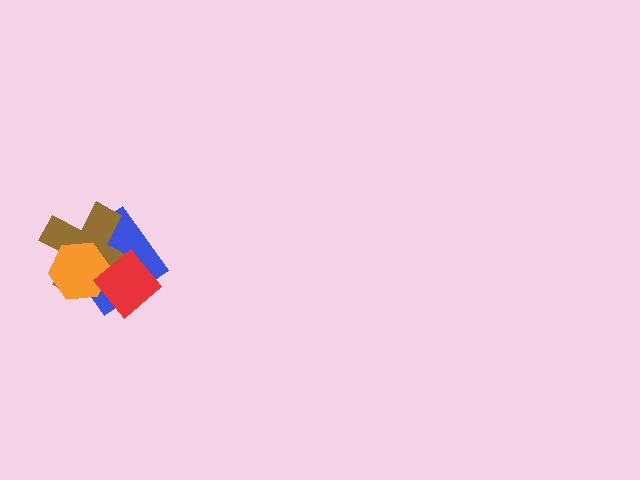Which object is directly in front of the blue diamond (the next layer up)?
The brown cross is directly in front of the blue diamond.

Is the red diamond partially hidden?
No, no other shape covers it.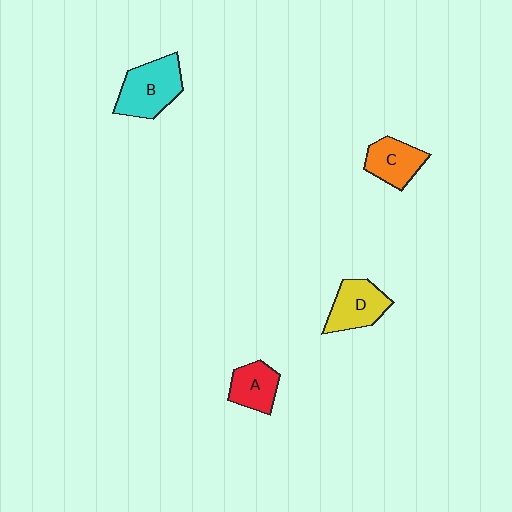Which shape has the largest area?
Shape B (cyan).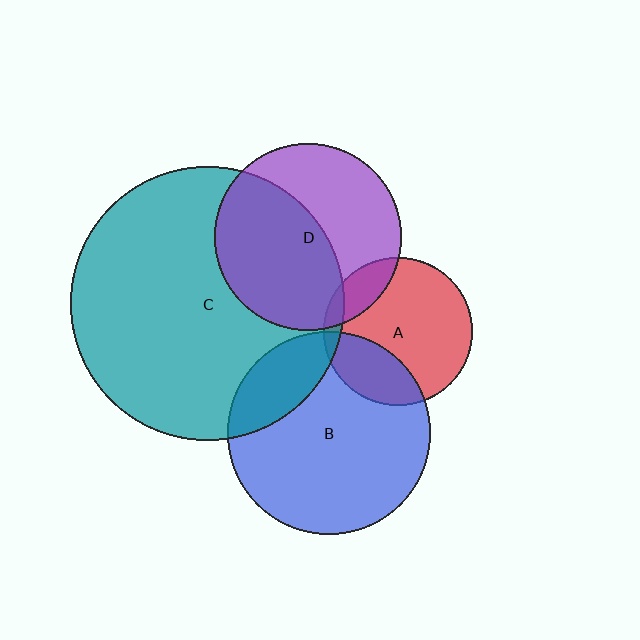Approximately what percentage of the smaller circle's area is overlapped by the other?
Approximately 55%.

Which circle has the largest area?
Circle C (teal).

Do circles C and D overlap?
Yes.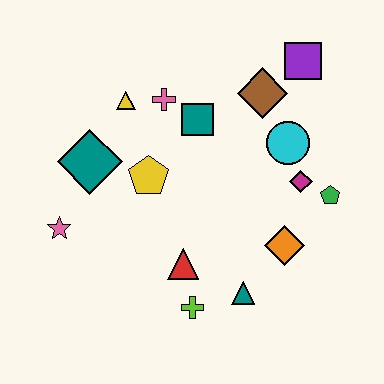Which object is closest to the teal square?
The pink cross is closest to the teal square.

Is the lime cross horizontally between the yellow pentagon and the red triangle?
No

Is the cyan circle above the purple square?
No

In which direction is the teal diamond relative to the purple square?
The teal diamond is to the left of the purple square.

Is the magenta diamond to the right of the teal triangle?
Yes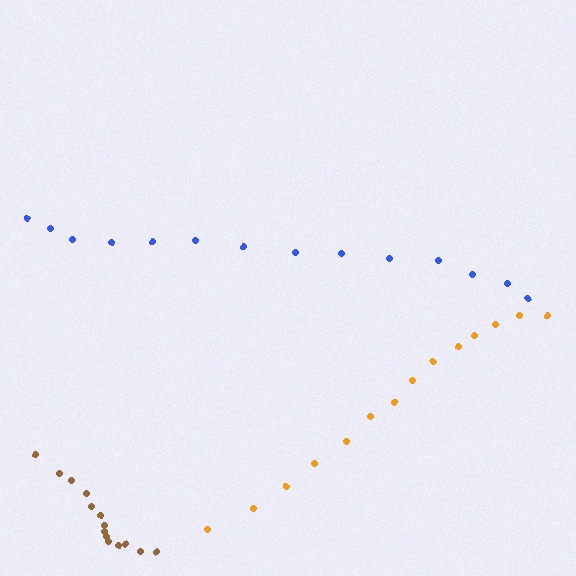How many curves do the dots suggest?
There are 3 distinct paths.